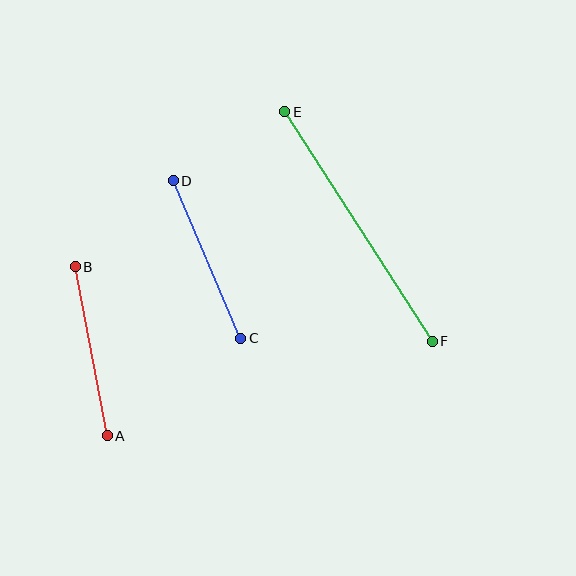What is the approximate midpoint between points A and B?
The midpoint is at approximately (91, 351) pixels.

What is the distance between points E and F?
The distance is approximately 273 pixels.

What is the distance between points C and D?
The distance is approximately 171 pixels.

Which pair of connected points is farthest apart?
Points E and F are farthest apart.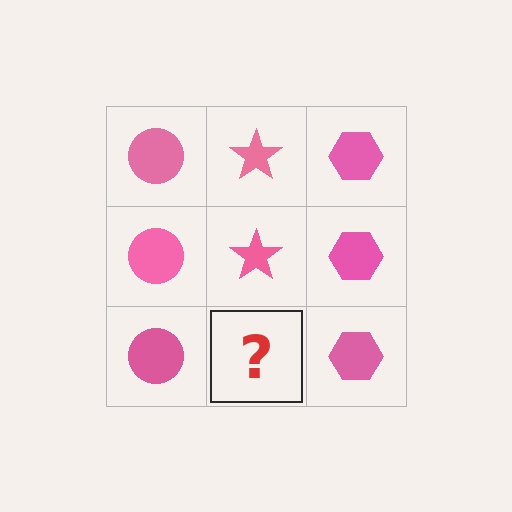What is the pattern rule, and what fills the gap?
The rule is that each column has a consistent shape. The gap should be filled with a pink star.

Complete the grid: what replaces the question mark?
The question mark should be replaced with a pink star.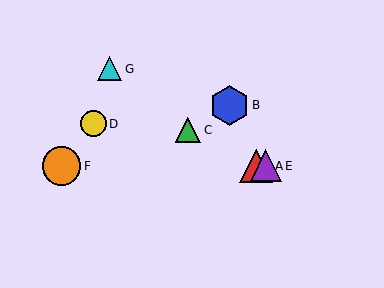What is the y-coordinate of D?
Object D is at y≈124.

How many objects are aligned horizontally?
3 objects (A, E, F) are aligned horizontally.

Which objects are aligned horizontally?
Objects A, E, F are aligned horizontally.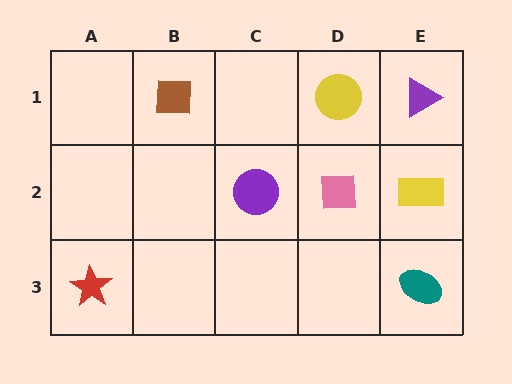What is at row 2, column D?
A pink square.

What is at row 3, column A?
A red star.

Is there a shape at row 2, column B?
No, that cell is empty.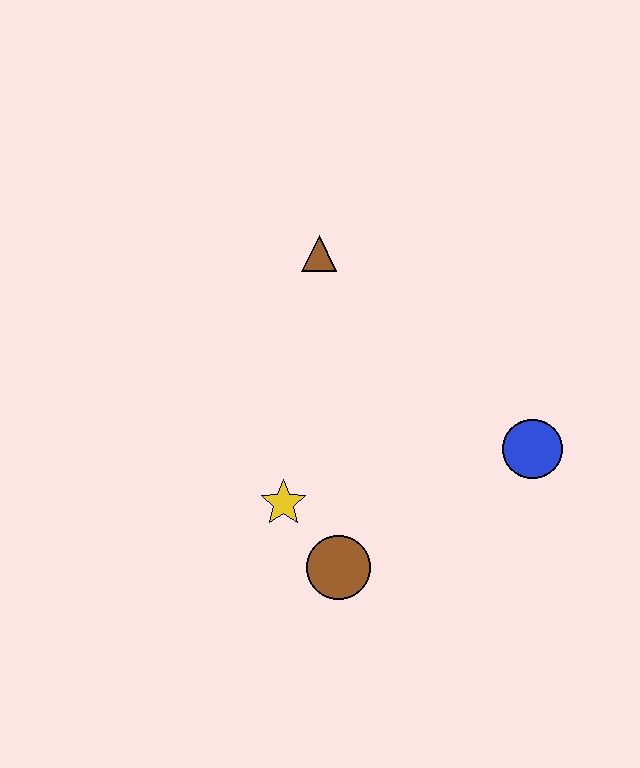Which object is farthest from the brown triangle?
The brown circle is farthest from the brown triangle.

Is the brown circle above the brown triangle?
No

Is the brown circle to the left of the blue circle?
Yes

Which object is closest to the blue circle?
The brown circle is closest to the blue circle.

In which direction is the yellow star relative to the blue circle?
The yellow star is to the left of the blue circle.